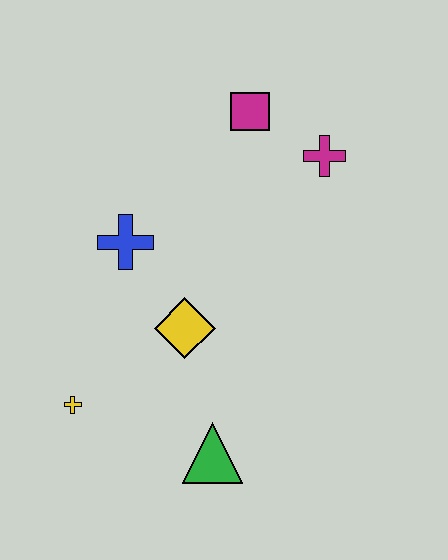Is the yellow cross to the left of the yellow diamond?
Yes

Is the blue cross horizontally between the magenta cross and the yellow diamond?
No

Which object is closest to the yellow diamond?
The blue cross is closest to the yellow diamond.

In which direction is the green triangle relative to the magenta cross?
The green triangle is below the magenta cross.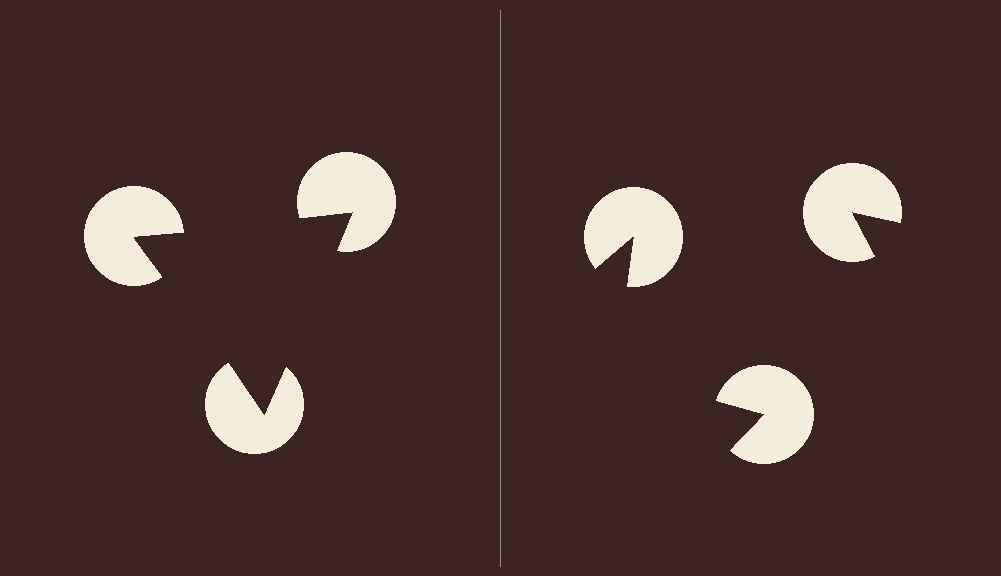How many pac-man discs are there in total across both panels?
6 — 3 on each side.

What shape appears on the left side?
An illusory triangle.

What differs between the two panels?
The pac-man discs are positioned identically on both sides; only the wedge orientations differ. On the left they align to a triangle; on the right they are misaligned.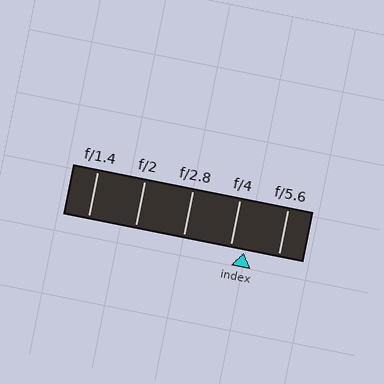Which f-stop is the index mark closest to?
The index mark is closest to f/4.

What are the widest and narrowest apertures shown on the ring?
The widest aperture shown is f/1.4 and the narrowest is f/5.6.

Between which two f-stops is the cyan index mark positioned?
The index mark is between f/4 and f/5.6.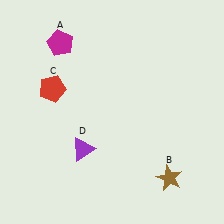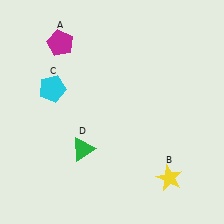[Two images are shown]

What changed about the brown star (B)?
In Image 1, B is brown. In Image 2, it changed to yellow.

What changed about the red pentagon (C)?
In Image 1, C is red. In Image 2, it changed to cyan.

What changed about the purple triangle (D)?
In Image 1, D is purple. In Image 2, it changed to green.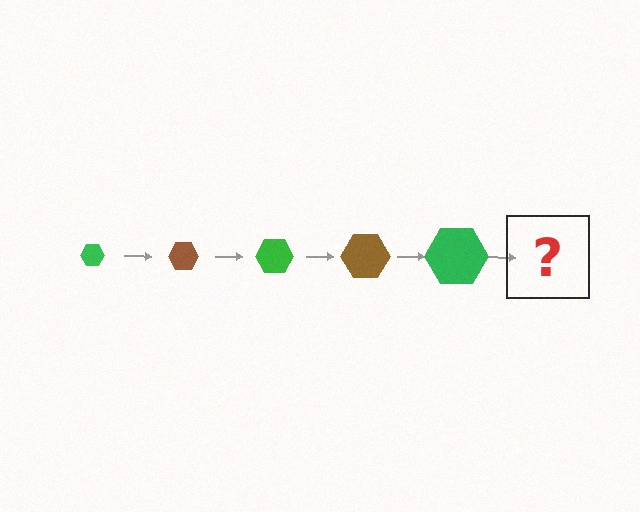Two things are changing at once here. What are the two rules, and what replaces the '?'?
The two rules are that the hexagon grows larger each step and the color cycles through green and brown. The '?' should be a brown hexagon, larger than the previous one.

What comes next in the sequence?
The next element should be a brown hexagon, larger than the previous one.